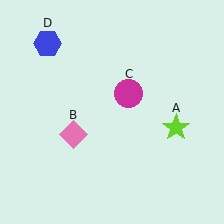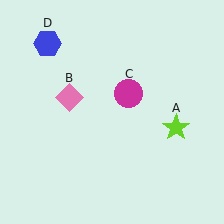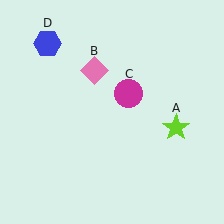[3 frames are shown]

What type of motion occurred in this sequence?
The pink diamond (object B) rotated clockwise around the center of the scene.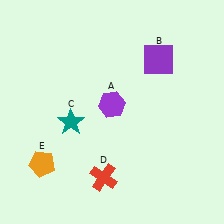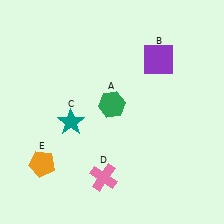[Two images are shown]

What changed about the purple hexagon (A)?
In Image 1, A is purple. In Image 2, it changed to green.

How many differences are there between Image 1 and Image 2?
There are 2 differences between the two images.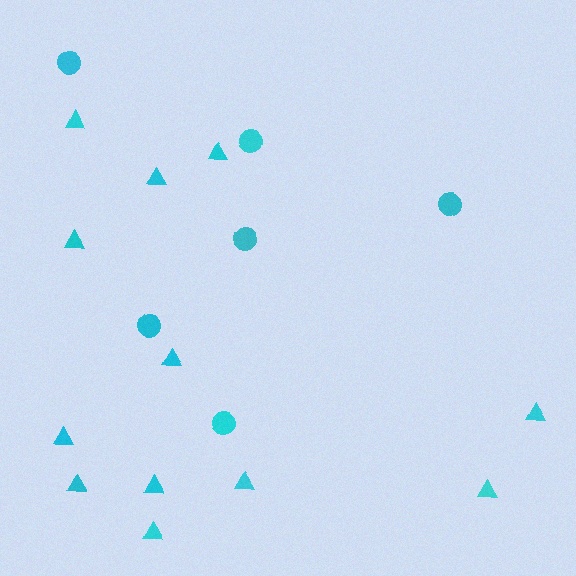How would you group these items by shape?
There are 2 groups: one group of triangles (12) and one group of circles (6).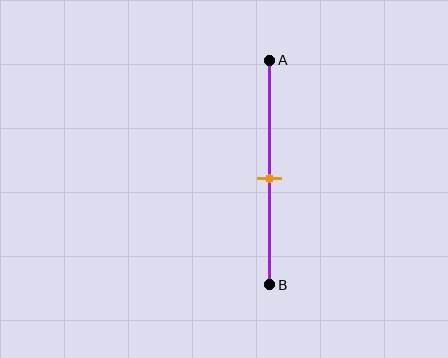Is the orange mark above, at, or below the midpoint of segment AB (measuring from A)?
The orange mark is approximately at the midpoint of segment AB.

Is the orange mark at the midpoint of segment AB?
Yes, the mark is approximately at the midpoint.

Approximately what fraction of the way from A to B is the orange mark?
The orange mark is approximately 55% of the way from A to B.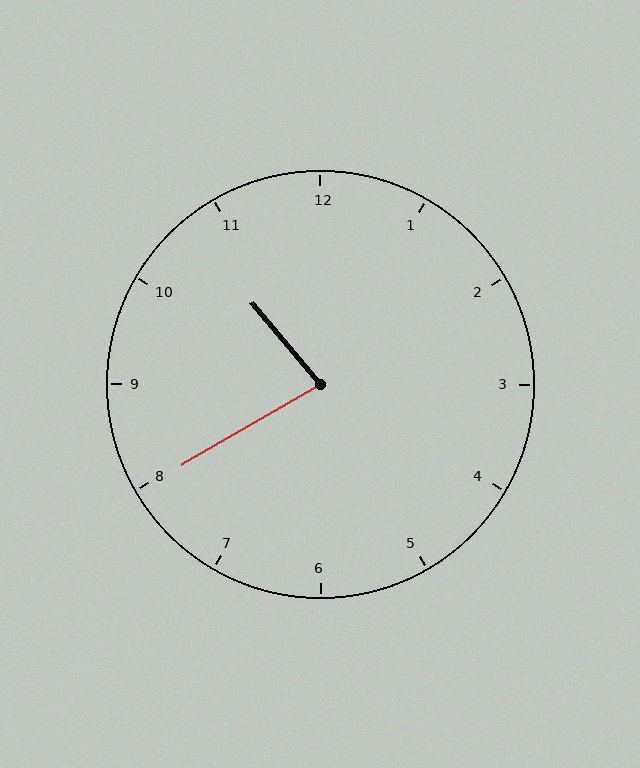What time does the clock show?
10:40.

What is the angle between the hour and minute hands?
Approximately 80 degrees.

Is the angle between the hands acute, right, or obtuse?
It is acute.